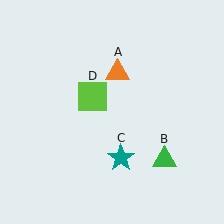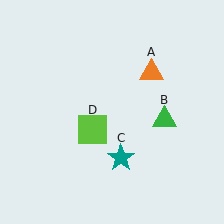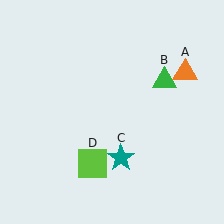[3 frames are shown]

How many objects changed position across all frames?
3 objects changed position: orange triangle (object A), green triangle (object B), lime square (object D).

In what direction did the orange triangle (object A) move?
The orange triangle (object A) moved right.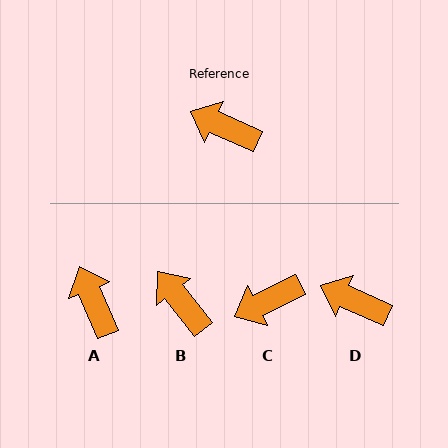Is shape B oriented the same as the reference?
No, it is off by about 27 degrees.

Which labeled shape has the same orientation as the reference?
D.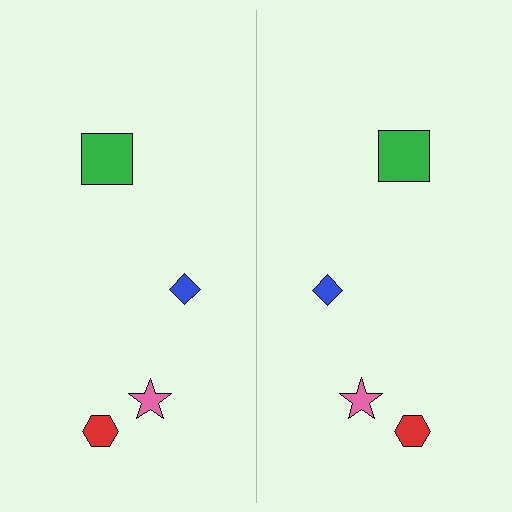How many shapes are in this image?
There are 8 shapes in this image.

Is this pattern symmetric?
Yes, this pattern has bilateral (reflection) symmetry.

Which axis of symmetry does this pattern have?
The pattern has a vertical axis of symmetry running through the center of the image.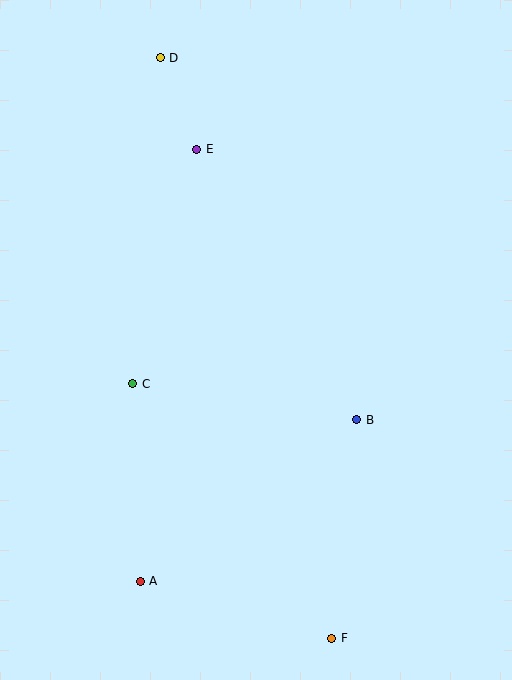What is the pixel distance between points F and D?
The distance between F and D is 605 pixels.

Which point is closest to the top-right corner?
Point E is closest to the top-right corner.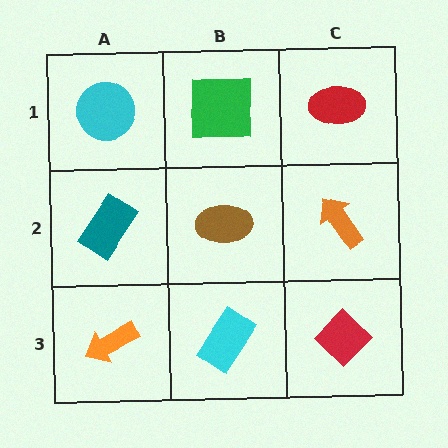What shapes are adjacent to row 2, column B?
A green square (row 1, column B), a cyan rectangle (row 3, column B), a teal rectangle (row 2, column A), an orange arrow (row 2, column C).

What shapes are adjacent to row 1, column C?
An orange arrow (row 2, column C), a green square (row 1, column B).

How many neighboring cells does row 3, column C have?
2.